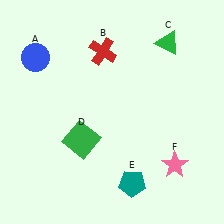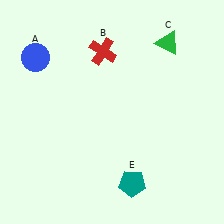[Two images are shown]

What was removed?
The pink star (F), the green square (D) were removed in Image 2.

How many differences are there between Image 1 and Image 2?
There are 2 differences between the two images.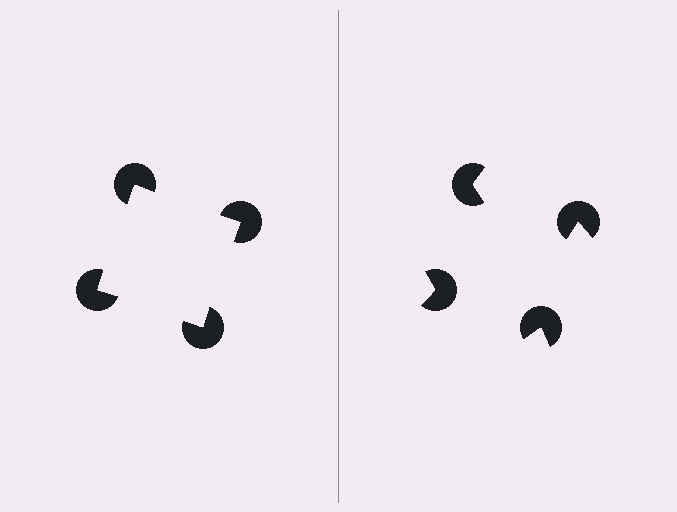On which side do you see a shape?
An illusory square appears on the left side. On the right side the wedge cuts are rotated, so no coherent shape forms.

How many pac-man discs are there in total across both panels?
8 — 4 on each side.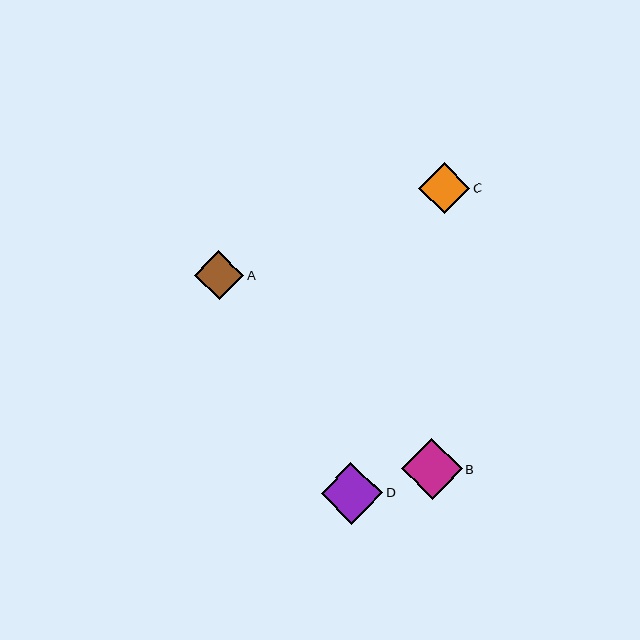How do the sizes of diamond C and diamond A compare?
Diamond C and diamond A are approximately the same size.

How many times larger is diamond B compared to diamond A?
Diamond B is approximately 1.2 times the size of diamond A.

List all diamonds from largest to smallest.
From largest to smallest: D, B, C, A.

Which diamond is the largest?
Diamond D is the largest with a size of approximately 62 pixels.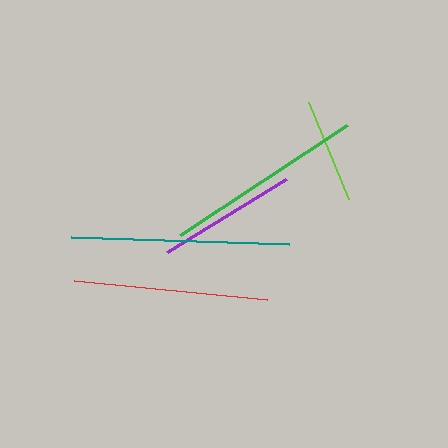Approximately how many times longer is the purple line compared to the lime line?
The purple line is approximately 1.3 times the length of the lime line.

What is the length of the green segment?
The green segment is approximately 200 pixels long.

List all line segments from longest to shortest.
From longest to shortest: teal, green, red, purple, lime.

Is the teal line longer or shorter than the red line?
The teal line is longer than the red line.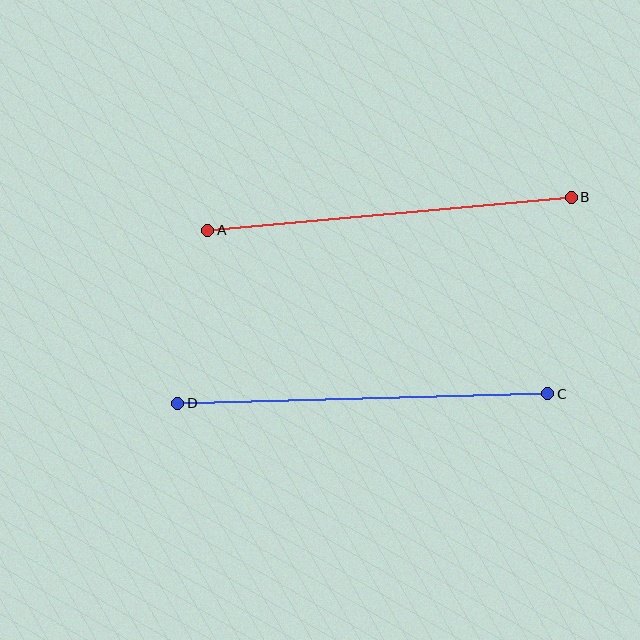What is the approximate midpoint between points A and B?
The midpoint is at approximately (389, 214) pixels.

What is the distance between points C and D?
The distance is approximately 370 pixels.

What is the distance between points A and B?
The distance is approximately 365 pixels.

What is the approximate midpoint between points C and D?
The midpoint is at approximately (363, 398) pixels.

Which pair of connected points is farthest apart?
Points C and D are farthest apart.